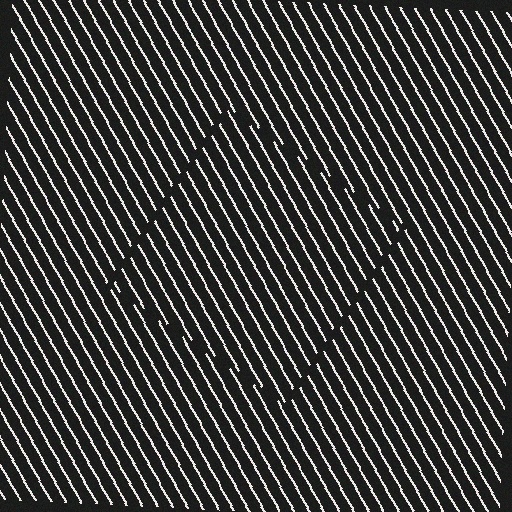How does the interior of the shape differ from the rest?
The interior of the shape contains the same grating, shifted by half a period — the contour is defined by the phase discontinuity where line-ends from the inner and outer gratings abut.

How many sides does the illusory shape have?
4 sides — the line-ends trace a square.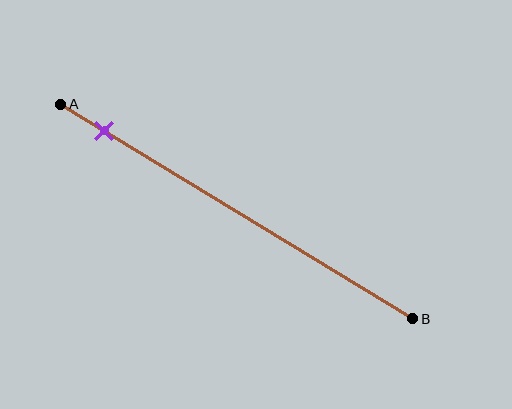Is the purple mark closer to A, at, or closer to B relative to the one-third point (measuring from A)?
The purple mark is closer to point A than the one-third point of segment AB.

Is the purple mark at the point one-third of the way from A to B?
No, the mark is at about 10% from A, not at the 33% one-third point.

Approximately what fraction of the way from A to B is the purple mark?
The purple mark is approximately 10% of the way from A to B.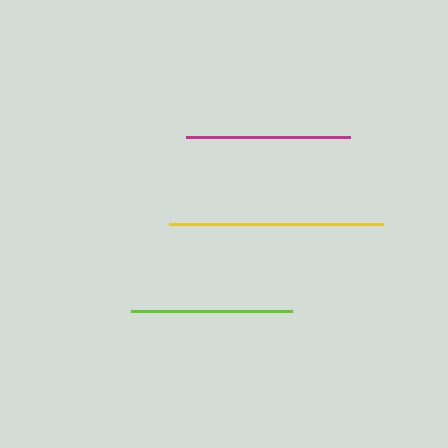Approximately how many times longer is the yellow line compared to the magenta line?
The yellow line is approximately 1.3 times the length of the magenta line.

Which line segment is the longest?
The yellow line is the longest at approximately 213 pixels.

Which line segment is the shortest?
The lime line is the shortest at approximately 160 pixels.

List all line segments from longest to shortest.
From longest to shortest: yellow, magenta, lime.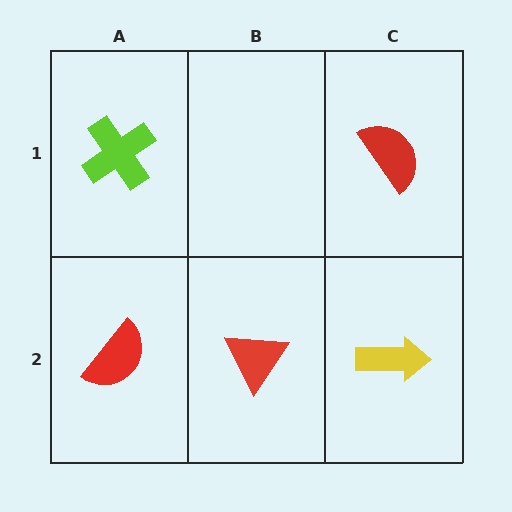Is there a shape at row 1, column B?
No, that cell is empty.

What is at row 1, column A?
A lime cross.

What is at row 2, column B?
A red triangle.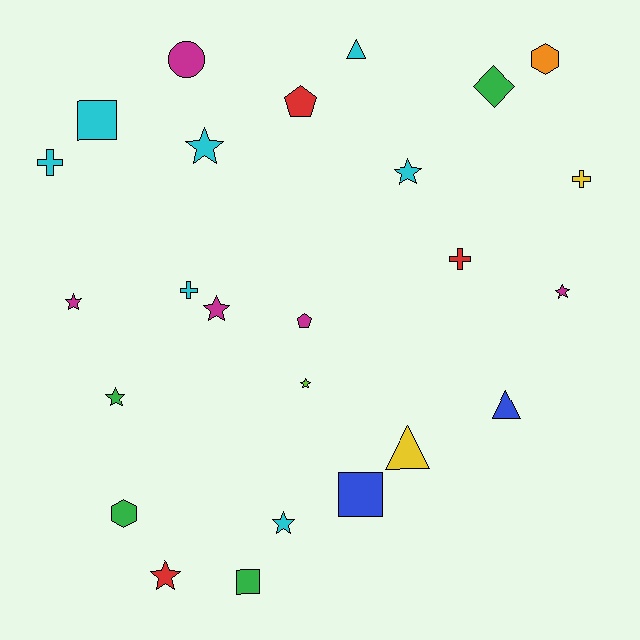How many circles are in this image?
There is 1 circle.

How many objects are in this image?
There are 25 objects.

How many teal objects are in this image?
There are no teal objects.